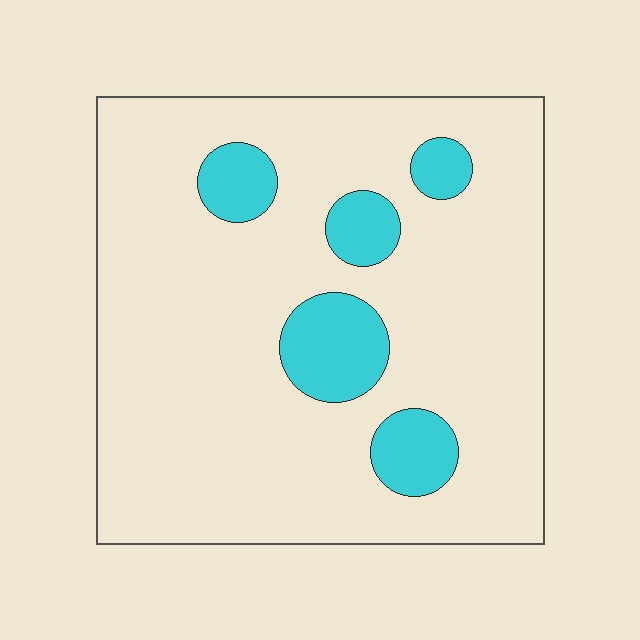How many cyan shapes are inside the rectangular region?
5.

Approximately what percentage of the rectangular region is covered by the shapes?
Approximately 15%.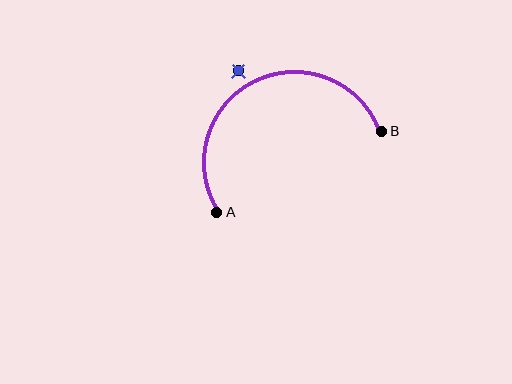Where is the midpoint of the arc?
The arc midpoint is the point on the curve farthest from the straight line joining A and B. It sits above that line.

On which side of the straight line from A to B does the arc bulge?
The arc bulges above the straight line connecting A and B.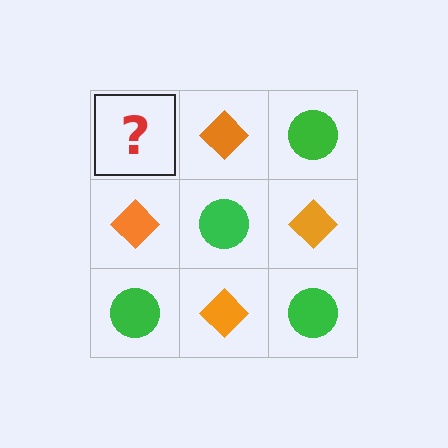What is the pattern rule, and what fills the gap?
The rule is that it alternates green circle and orange diamond in a checkerboard pattern. The gap should be filled with a green circle.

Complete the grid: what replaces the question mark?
The question mark should be replaced with a green circle.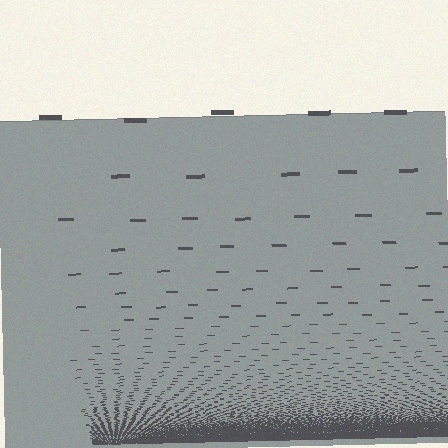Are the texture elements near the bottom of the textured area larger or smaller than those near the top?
Smaller. The gradient is inverted — elements near the bottom are smaller and denser.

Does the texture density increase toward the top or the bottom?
Density increases toward the bottom.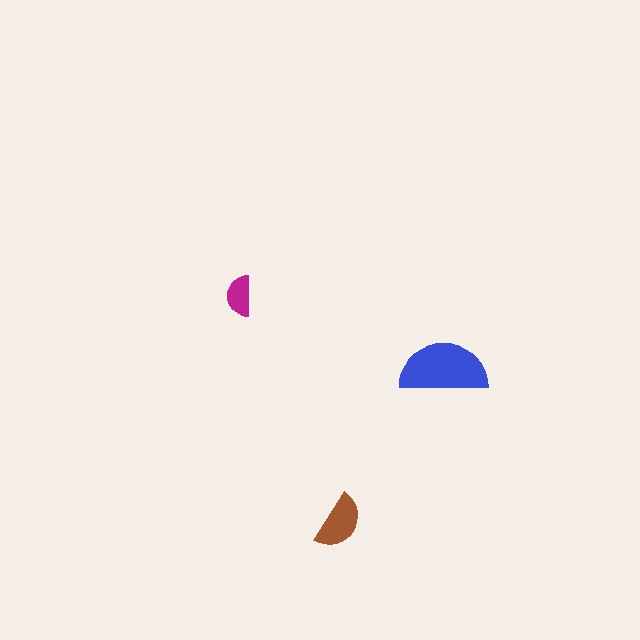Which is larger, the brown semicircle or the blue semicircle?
The blue one.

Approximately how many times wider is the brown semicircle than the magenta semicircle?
About 1.5 times wider.